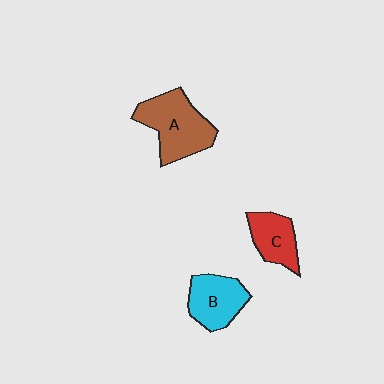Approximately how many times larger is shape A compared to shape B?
Approximately 1.4 times.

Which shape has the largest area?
Shape A (brown).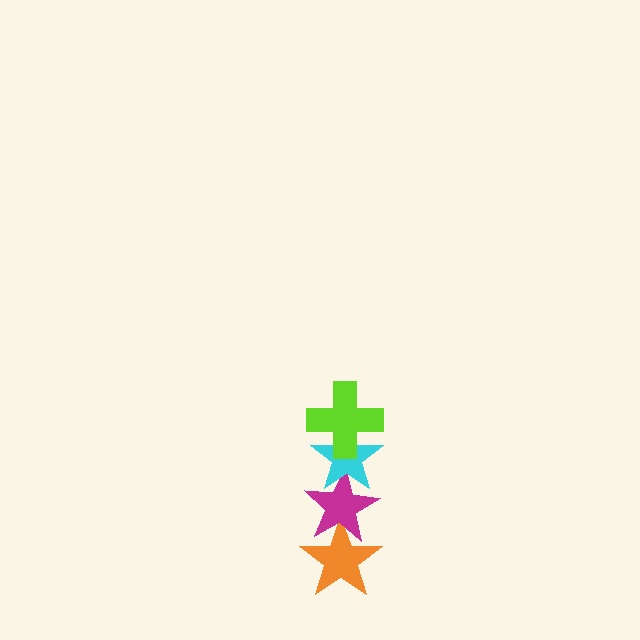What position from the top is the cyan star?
The cyan star is 2nd from the top.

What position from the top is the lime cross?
The lime cross is 1st from the top.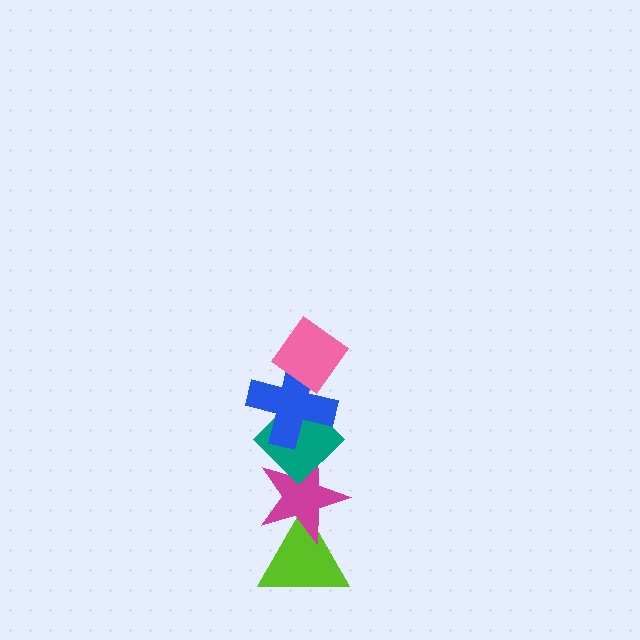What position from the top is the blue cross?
The blue cross is 2nd from the top.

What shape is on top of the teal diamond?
The blue cross is on top of the teal diamond.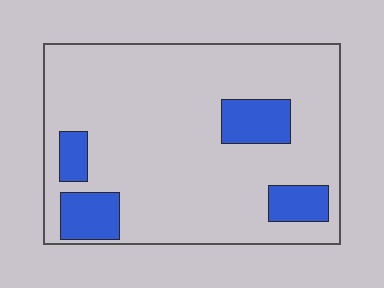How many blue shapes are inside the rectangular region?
4.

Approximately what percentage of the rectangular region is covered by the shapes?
Approximately 15%.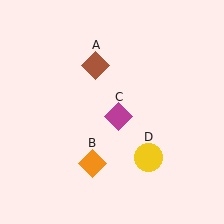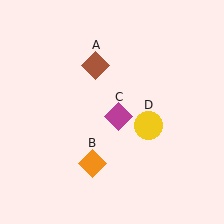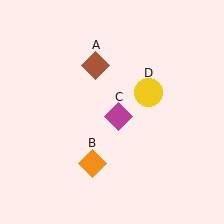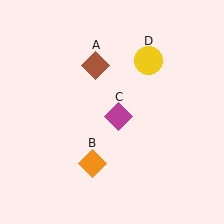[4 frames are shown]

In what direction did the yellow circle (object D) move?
The yellow circle (object D) moved up.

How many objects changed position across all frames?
1 object changed position: yellow circle (object D).